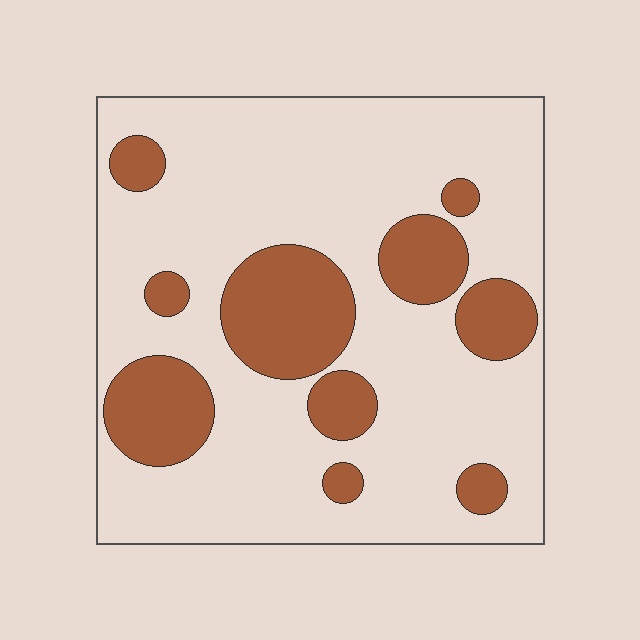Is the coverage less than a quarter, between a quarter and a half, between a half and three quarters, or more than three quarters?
Less than a quarter.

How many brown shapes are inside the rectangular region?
10.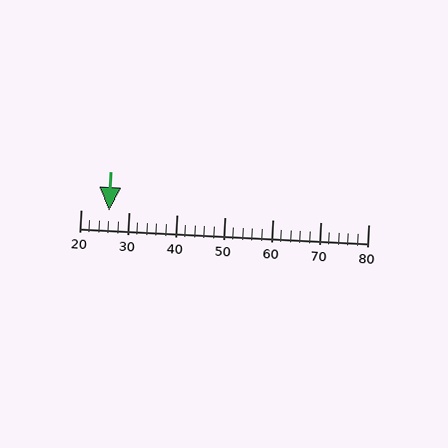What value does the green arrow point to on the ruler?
The green arrow points to approximately 26.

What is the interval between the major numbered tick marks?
The major tick marks are spaced 10 units apart.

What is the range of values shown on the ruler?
The ruler shows values from 20 to 80.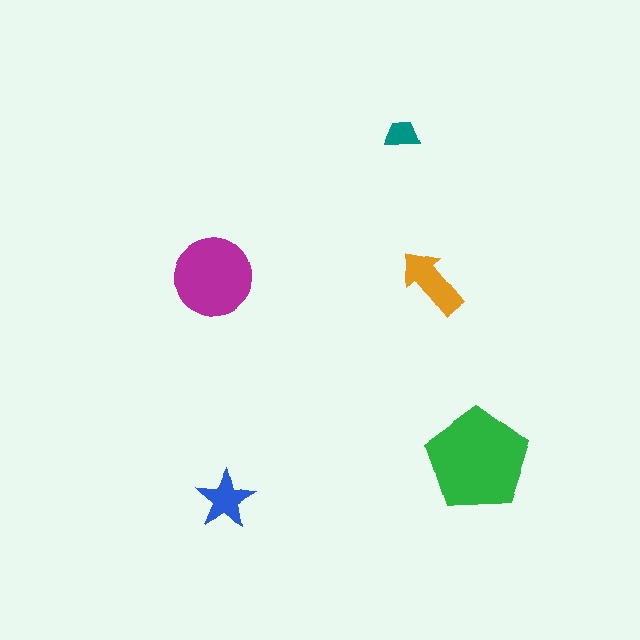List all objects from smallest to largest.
The teal trapezoid, the blue star, the orange arrow, the magenta circle, the green pentagon.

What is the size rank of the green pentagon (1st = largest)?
1st.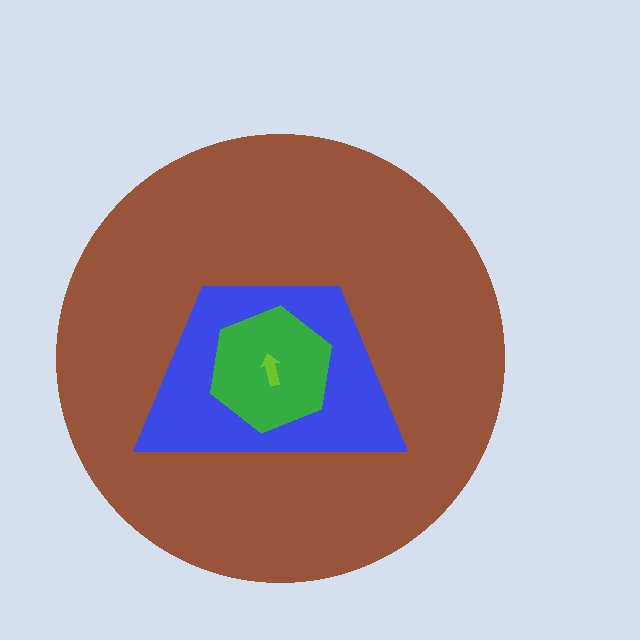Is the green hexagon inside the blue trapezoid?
Yes.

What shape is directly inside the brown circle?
The blue trapezoid.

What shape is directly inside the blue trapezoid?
The green hexagon.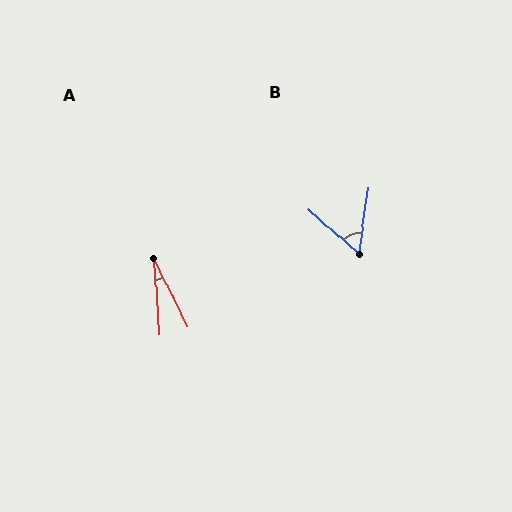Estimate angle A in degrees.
Approximately 22 degrees.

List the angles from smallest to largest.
A (22°), B (57°).